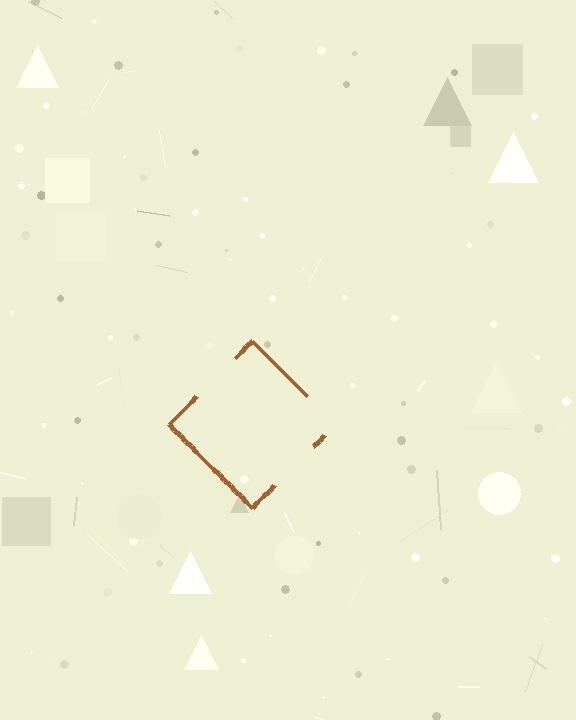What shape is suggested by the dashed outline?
The dashed outline suggests a diamond.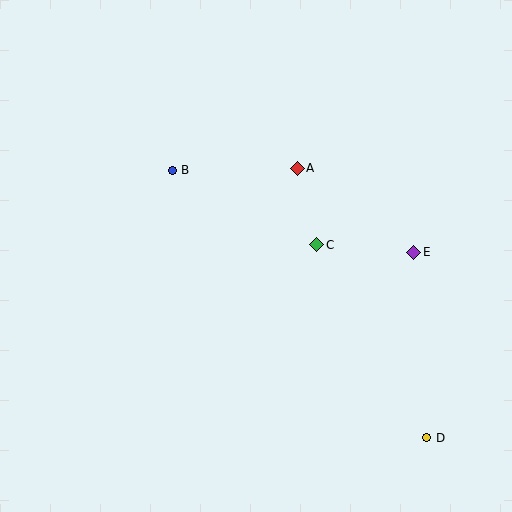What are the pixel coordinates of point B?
Point B is at (172, 170).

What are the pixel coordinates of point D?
Point D is at (427, 438).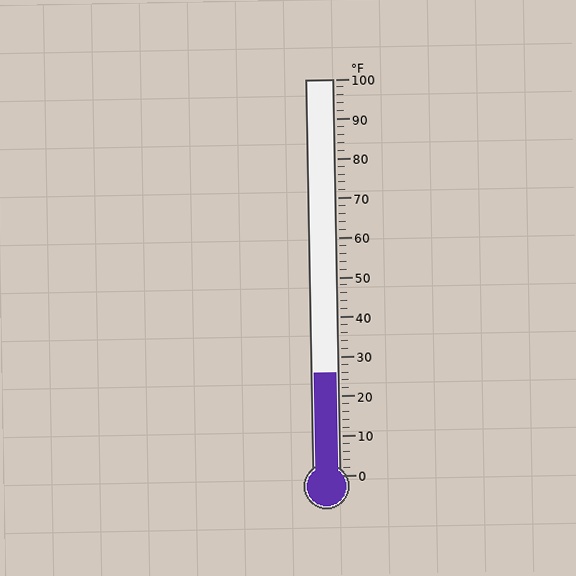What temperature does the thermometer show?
The thermometer shows approximately 26°F.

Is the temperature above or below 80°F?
The temperature is below 80°F.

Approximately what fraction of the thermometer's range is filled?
The thermometer is filled to approximately 25% of its range.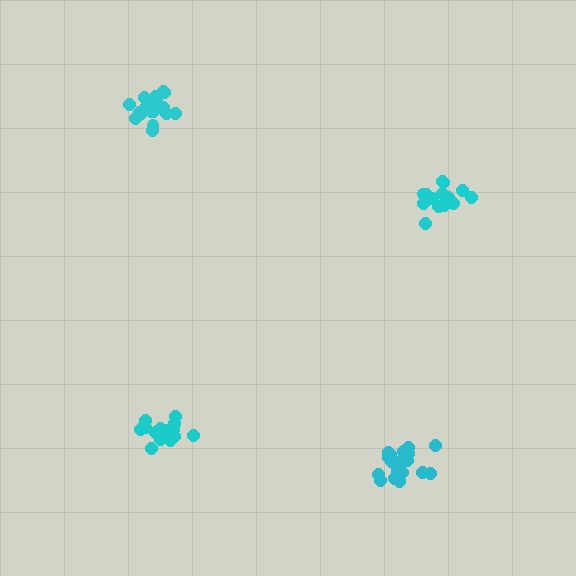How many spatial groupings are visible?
There are 4 spatial groupings.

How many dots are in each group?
Group 1: 15 dots, Group 2: 17 dots, Group 3: 19 dots, Group 4: 15 dots (66 total).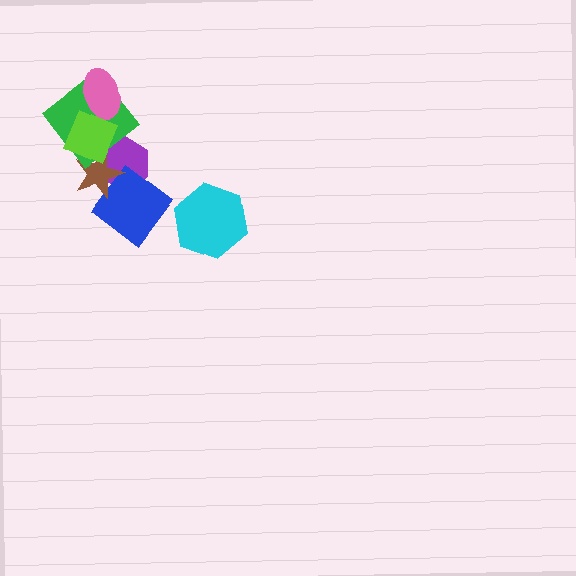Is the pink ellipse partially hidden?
Yes, it is partially covered by another shape.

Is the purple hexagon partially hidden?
Yes, it is partially covered by another shape.